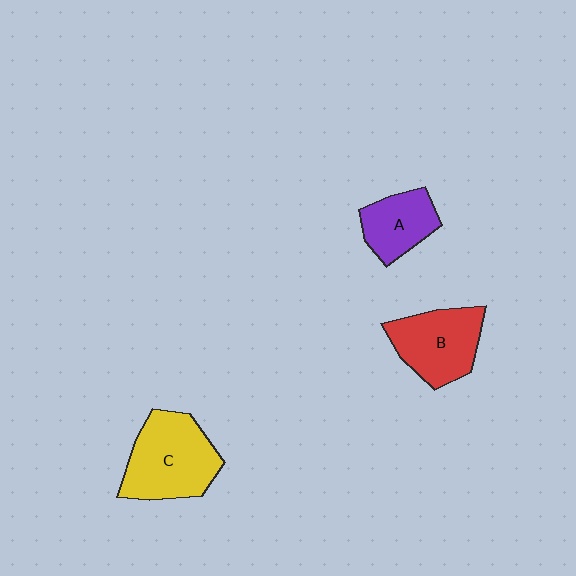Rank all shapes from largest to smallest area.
From largest to smallest: C (yellow), B (red), A (purple).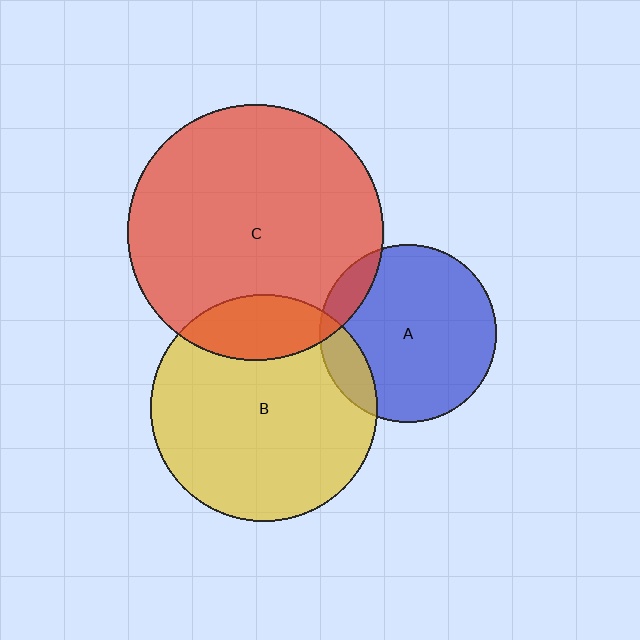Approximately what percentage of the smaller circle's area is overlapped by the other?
Approximately 15%.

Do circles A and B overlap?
Yes.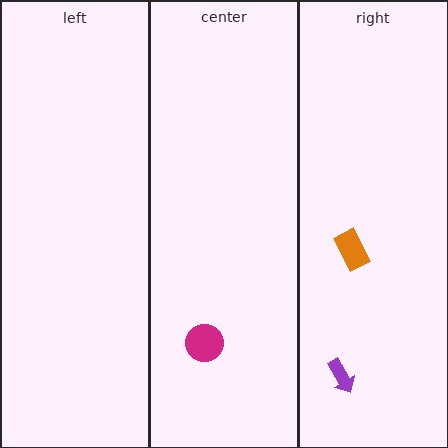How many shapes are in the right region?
2.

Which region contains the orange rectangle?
The right region.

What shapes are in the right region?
The orange rectangle, the purple arrow.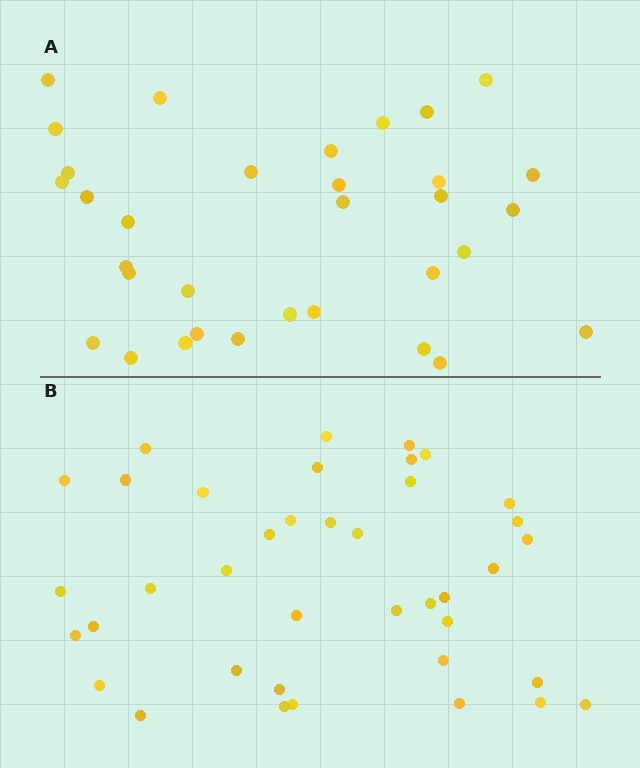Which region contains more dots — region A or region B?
Region B (the bottom region) has more dots.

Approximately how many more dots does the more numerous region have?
Region B has about 6 more dots than region A.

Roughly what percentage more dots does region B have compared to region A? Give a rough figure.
About 20% more.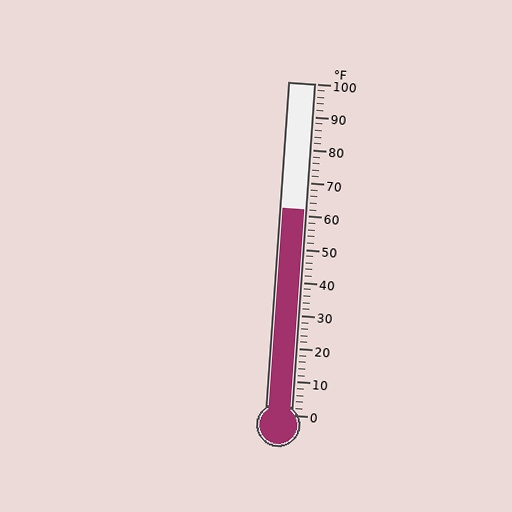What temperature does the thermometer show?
The thermometer shows approximately 62°F.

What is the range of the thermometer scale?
The thermometer scale ranges from 0°F to 100°F.